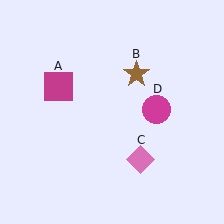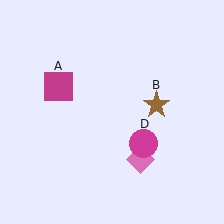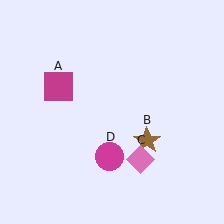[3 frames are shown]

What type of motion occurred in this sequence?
The brown star (object B), magenta circle (object D) rotated clockwise around the center of the scene.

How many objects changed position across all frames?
2 objects changed position: brown star (object B), magenta circle (object D).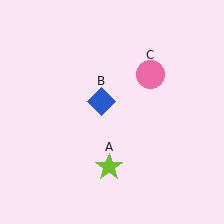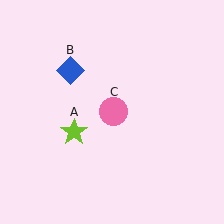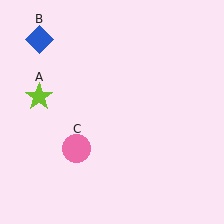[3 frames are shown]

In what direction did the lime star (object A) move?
The lime star (object A) moved up and to the left.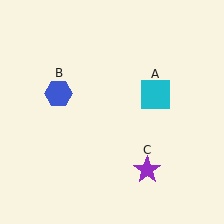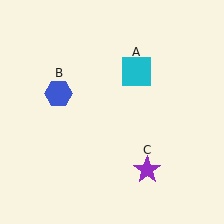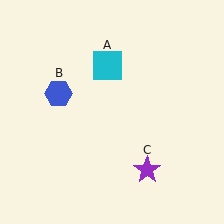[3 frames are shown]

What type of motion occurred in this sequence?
The cyan square (object A) rotated counterclockwise around the center of the scene.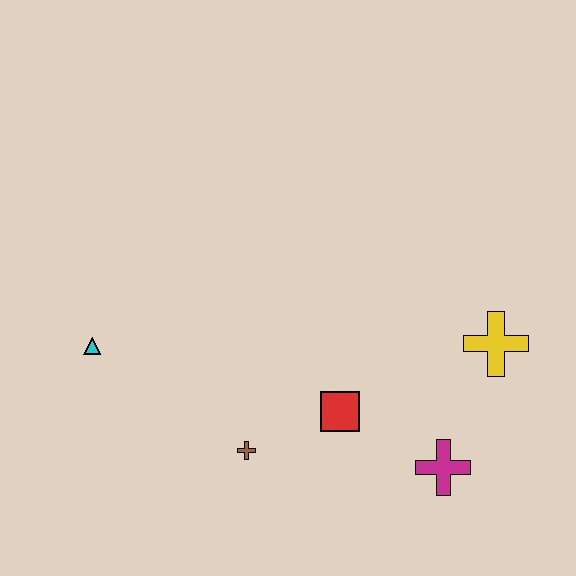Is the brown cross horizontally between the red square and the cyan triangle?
Yes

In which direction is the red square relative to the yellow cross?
The red square is to the left of the yellow cross.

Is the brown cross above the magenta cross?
Yes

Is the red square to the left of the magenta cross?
Yes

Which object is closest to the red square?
The brown cross is closest to the red square.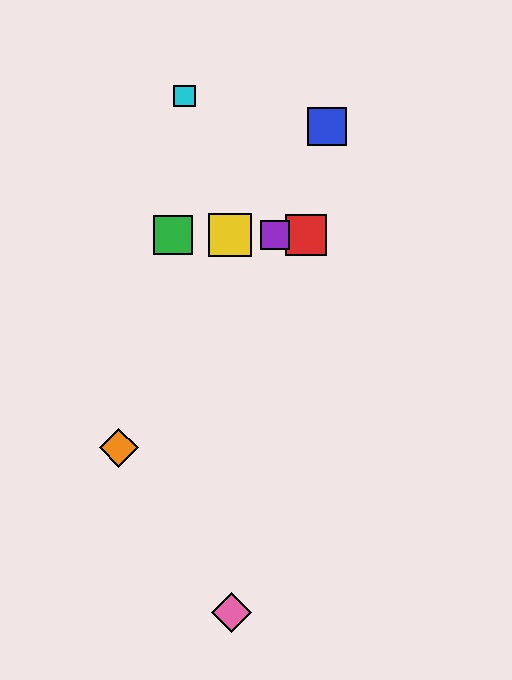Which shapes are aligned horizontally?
The red square, the green square, the yellow square, the purple square are aligned horizontally.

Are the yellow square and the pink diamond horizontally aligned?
No, the yellow square is at y≈235 and the pink diamond is at y≈612.